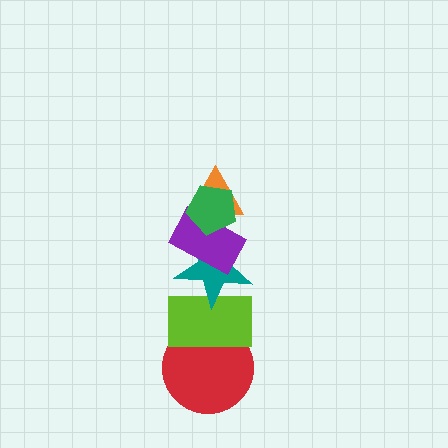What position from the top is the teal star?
The teal star is 4th from the top.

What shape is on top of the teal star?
The purple rectangle is on top of the teal star.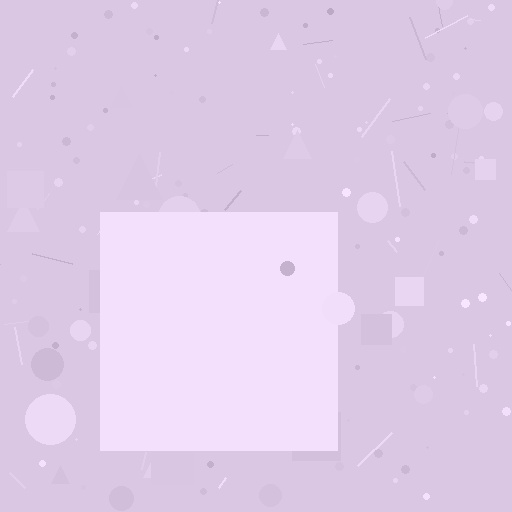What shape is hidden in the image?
A square is hidden in the image.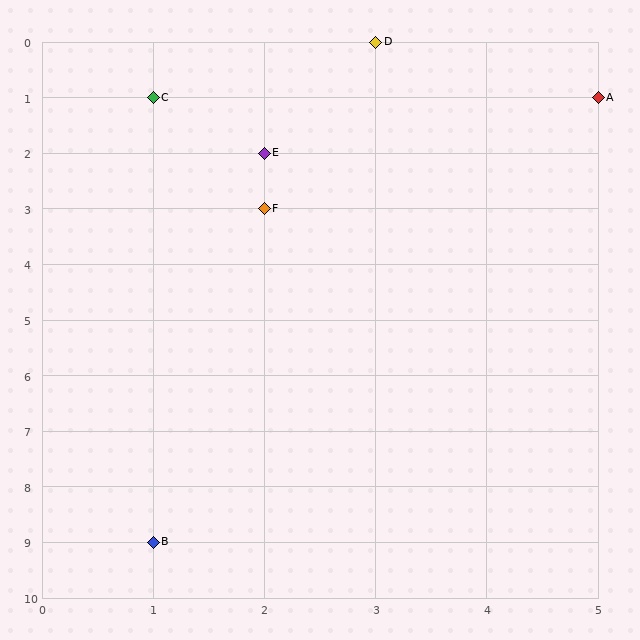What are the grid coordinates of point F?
Point F is at grid coordinates (2, 3).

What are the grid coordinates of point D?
Point D is at grid coordinates (3, 0).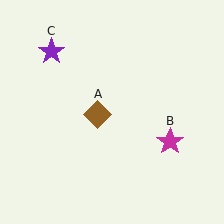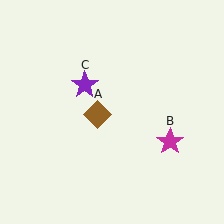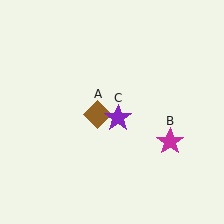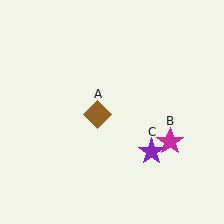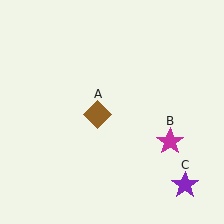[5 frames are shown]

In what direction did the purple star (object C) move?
The purple star (object C) moved down and to the right.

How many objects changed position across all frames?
1 object changed position: purple star (object C).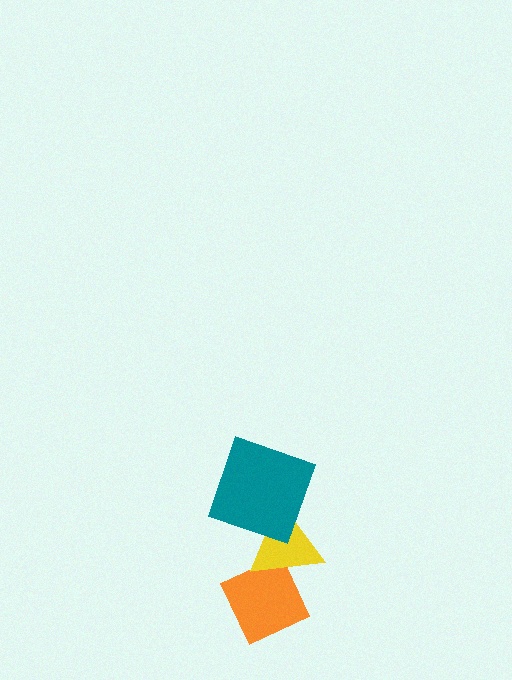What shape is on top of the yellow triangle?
The teal square is on top of the yellow triangle.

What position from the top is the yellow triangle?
The yellow triangle is 2nd from the top.